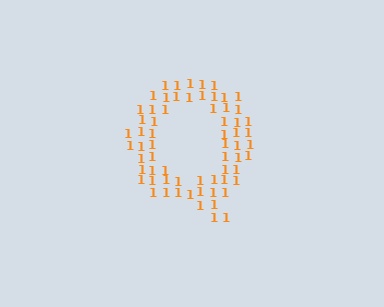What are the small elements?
The small elements are digit 1's.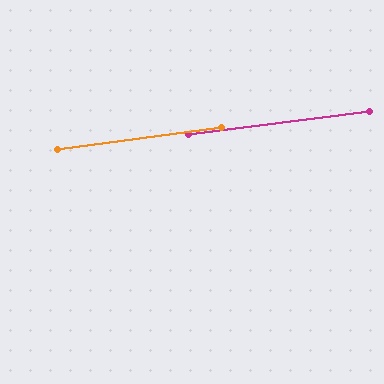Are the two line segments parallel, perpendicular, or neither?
Parallel — their directions differ by only 0.4°.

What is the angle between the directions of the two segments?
Approximately 0 degrees.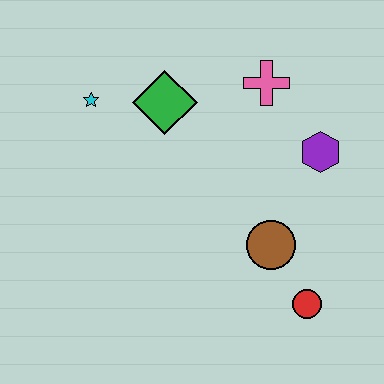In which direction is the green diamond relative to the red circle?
The green diamond is above the red circle.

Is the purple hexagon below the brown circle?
No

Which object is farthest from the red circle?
The cyan star is farthest from the red circle.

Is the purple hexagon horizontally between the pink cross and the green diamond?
No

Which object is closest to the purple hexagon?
The pink cross is closest to the purple hexagon.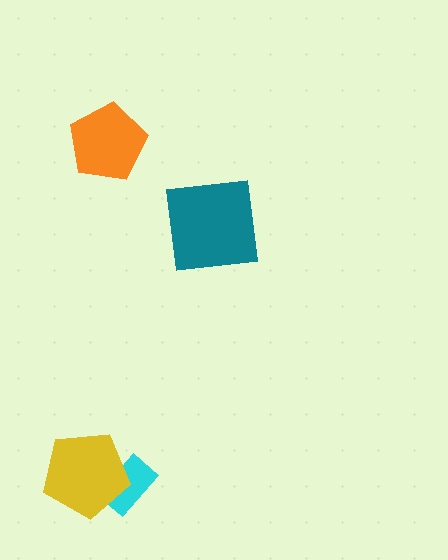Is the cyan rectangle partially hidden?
Yes, it is partially covered by another shape.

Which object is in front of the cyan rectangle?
The yellow pentagon is in front of the cyan rectangle.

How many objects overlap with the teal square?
0 objects overlap with the teal square.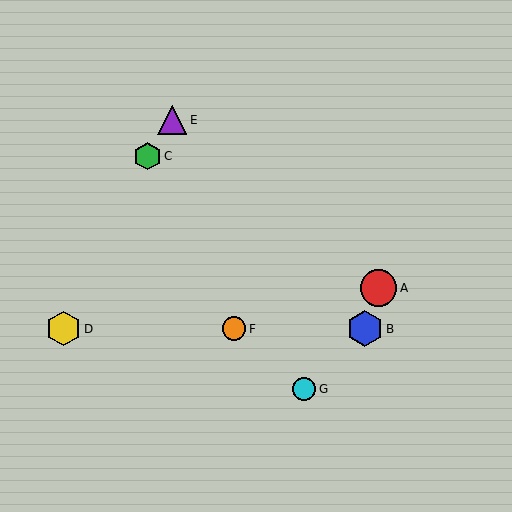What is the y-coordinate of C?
Object C is at y≈156.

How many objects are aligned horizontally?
3 objects (B, D, F) are aligned horizontally.